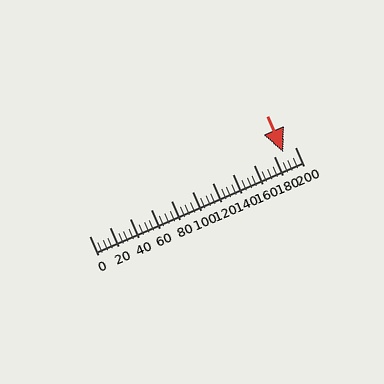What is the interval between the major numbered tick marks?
The major tick marks are spaced 20 units apart.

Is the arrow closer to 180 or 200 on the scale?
The arrow is closer to 180.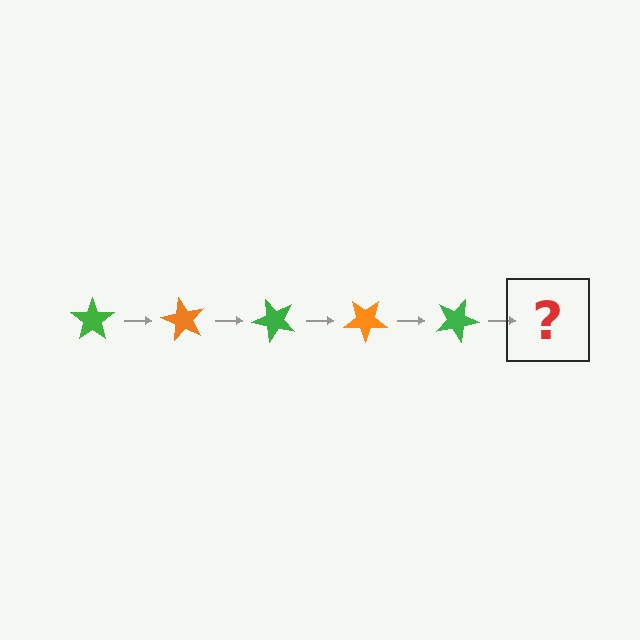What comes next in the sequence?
The next element should be an orange star, rotated 300 degrees from the start.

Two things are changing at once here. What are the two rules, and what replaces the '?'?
The two rules are that it rotates 60 degrees each step and the color cycles through green and orange. The '?' should be an orange star, rotated 300 degrees from the start.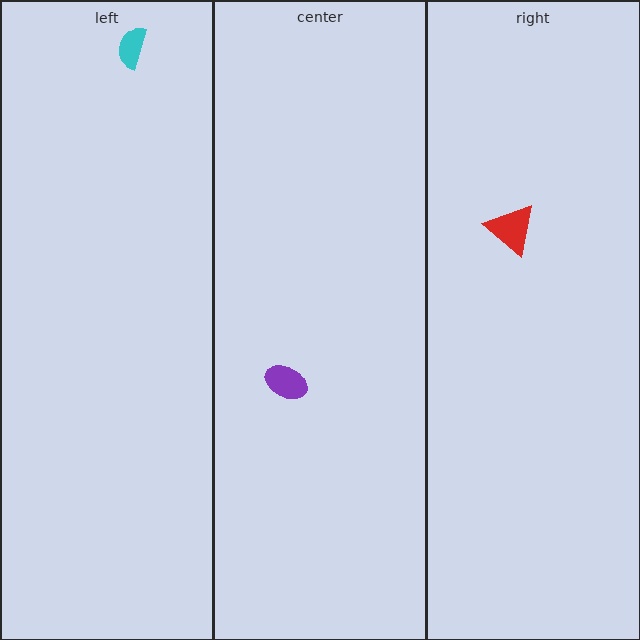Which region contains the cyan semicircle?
The left region.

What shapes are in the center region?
The purple ellipse.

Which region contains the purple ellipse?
The center region.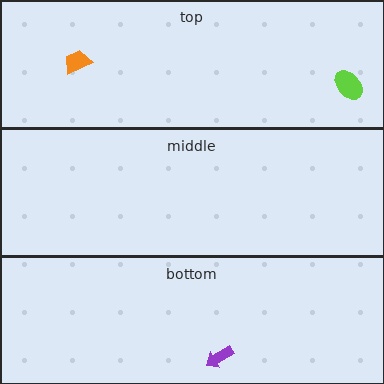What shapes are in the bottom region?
The purple arrow.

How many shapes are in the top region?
2.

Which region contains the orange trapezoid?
The top region.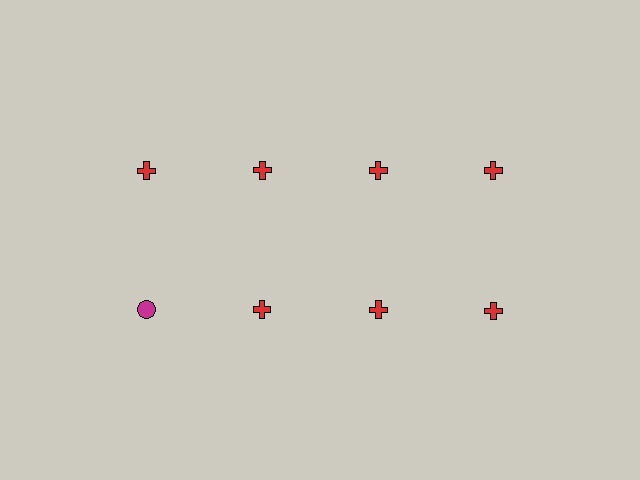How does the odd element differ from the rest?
It differs in both color (magenta instead of red) and shape (circle instead of cross).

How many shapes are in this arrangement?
There are 8 shapes arranged in a grid pattern.